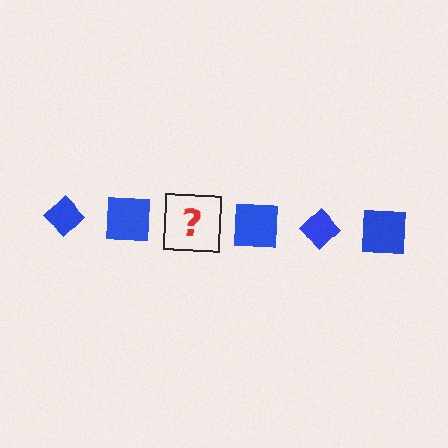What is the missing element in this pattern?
The missing element is a blue diamond.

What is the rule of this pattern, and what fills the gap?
The rule is that the pattern cycles through diamond, square shapes in blue. The gap should be filled with a blue diamond.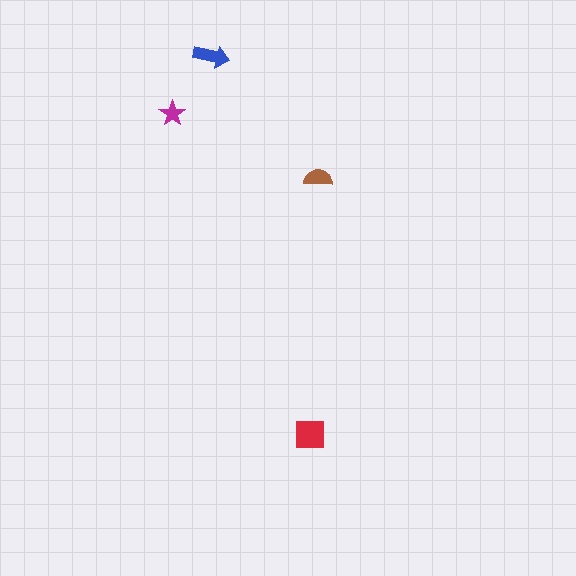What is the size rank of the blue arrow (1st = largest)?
2nd.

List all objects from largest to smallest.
The red square, the blue arrow, the brown semicircle, the magenta star.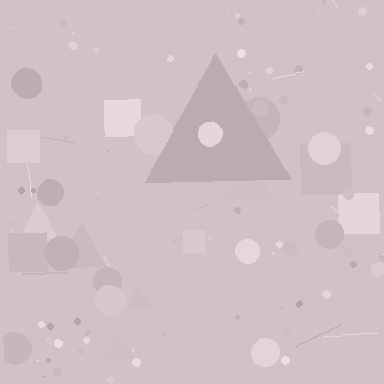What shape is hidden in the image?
A triangle is hidden in the image.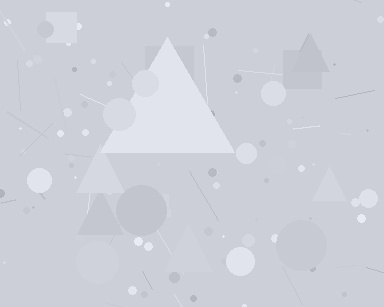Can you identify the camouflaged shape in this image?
The camouflaged shape is a triangle.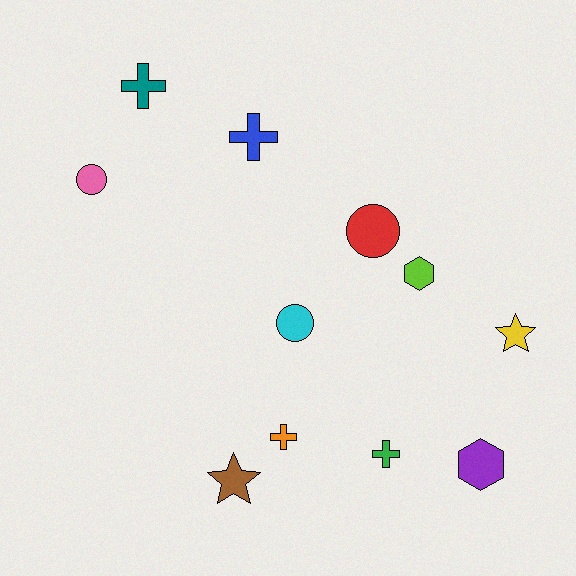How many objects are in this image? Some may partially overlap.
There are 11 objects.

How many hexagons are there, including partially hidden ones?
There are 2 hexagons.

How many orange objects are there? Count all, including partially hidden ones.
There is 1 orange object.